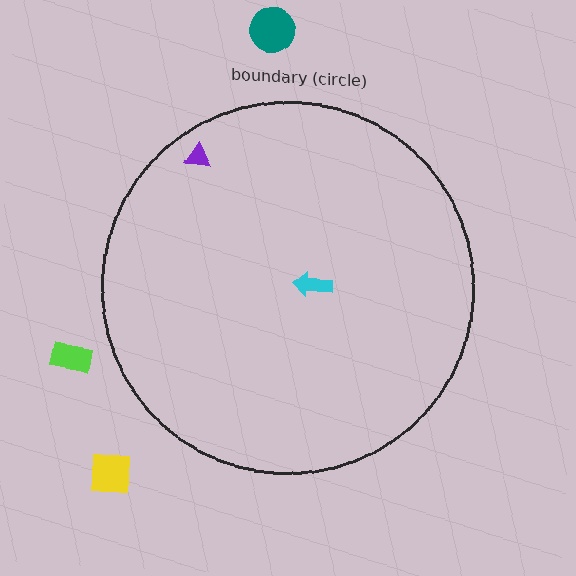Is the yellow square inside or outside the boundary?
Outside.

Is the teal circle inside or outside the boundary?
Outside.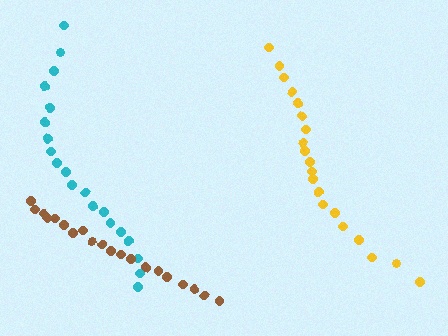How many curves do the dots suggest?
There are 3 distinct paths.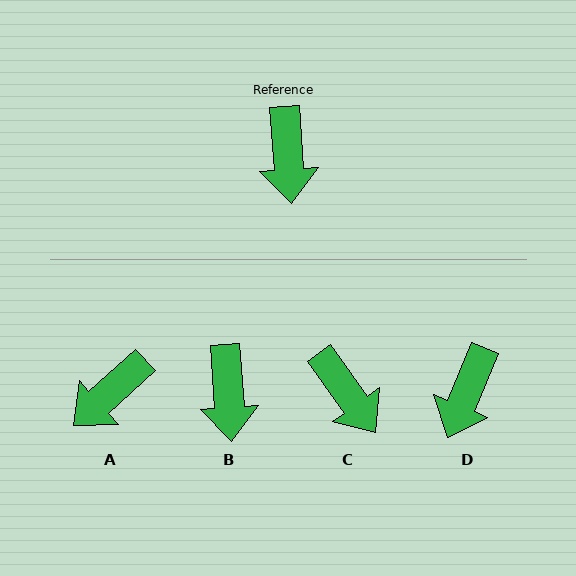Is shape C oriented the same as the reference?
No, it is off by about 32 degrees.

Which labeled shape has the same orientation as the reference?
B.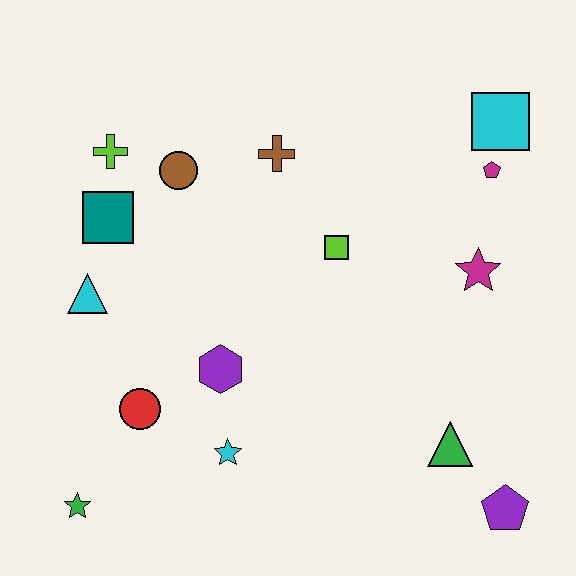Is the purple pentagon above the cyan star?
No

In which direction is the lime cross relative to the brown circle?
The lime cross is to the left of the brown circle.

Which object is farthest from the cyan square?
The green star is farthest from the cyan square.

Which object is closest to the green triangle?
The purple pentagon is closest to the green triangle.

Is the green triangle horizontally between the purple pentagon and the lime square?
Yes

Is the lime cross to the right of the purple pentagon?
No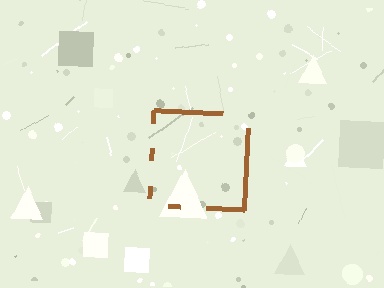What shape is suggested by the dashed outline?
The dashed outline suggests a square.